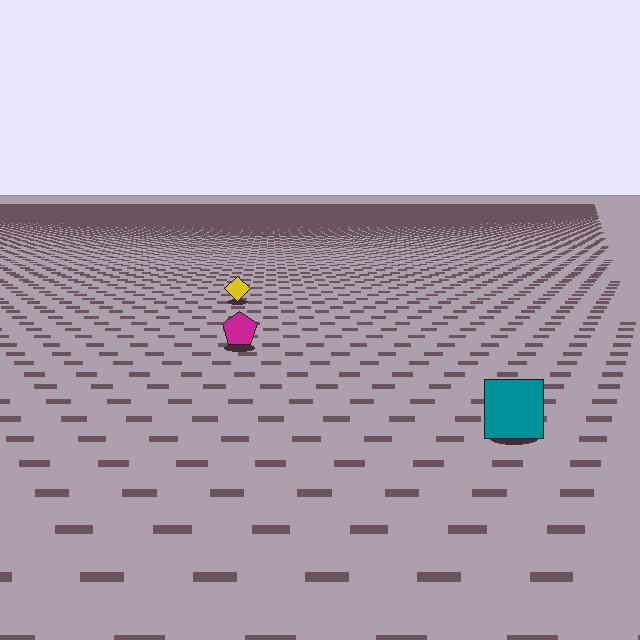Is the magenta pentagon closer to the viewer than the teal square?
No. The teal square is closer — you can tell from the texture gradient: the ground texture is coarser near it.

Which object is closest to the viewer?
The teal square is closest. The texture marks near it are larger and more spread out.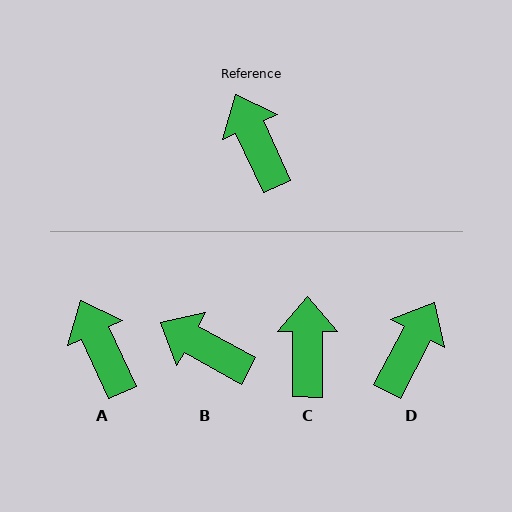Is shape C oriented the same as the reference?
No, it is off by about 25 degrees.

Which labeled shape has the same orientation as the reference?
A.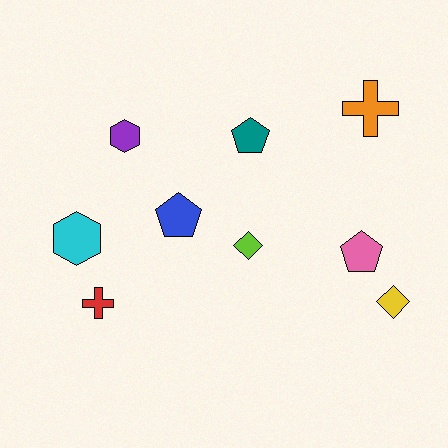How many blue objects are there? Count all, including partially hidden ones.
There is 1 blue object.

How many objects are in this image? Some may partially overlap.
There are 9 objects.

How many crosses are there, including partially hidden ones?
There are 2 crosses.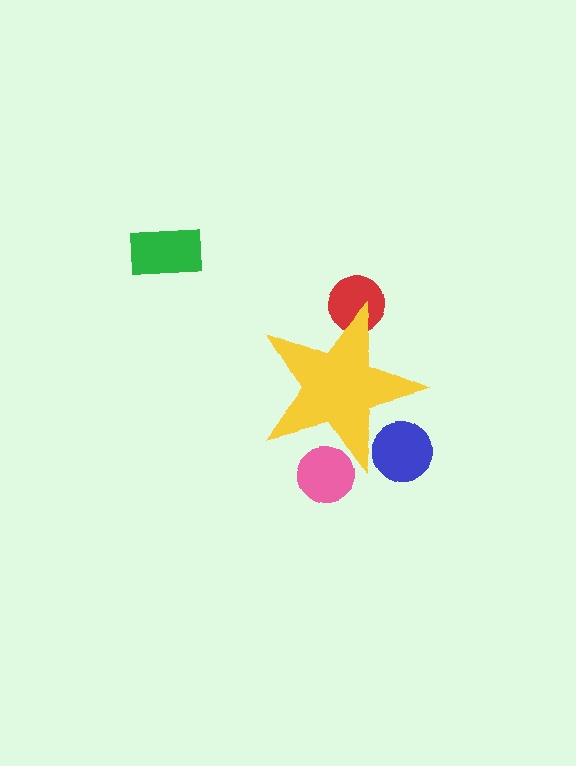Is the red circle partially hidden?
Yes, the red circle is partially hidden behind the yellow star.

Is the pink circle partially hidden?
Yes, the pink circle is partially hidden behind the yellow star.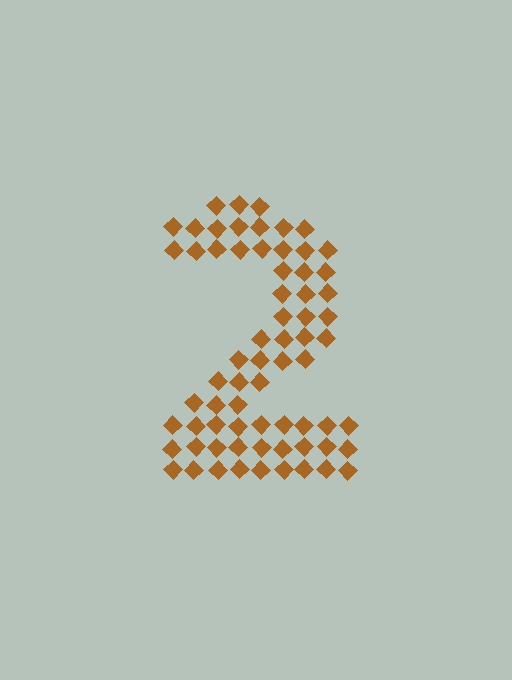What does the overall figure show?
The overall figure shows the digit 2.